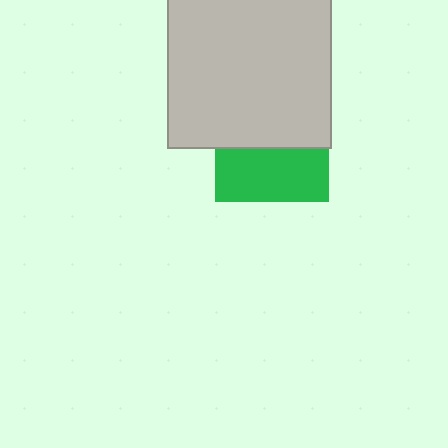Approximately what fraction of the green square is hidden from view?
Roughly 54% of the green square is hidden behind the light gray square.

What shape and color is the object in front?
The object in front is a light gray square.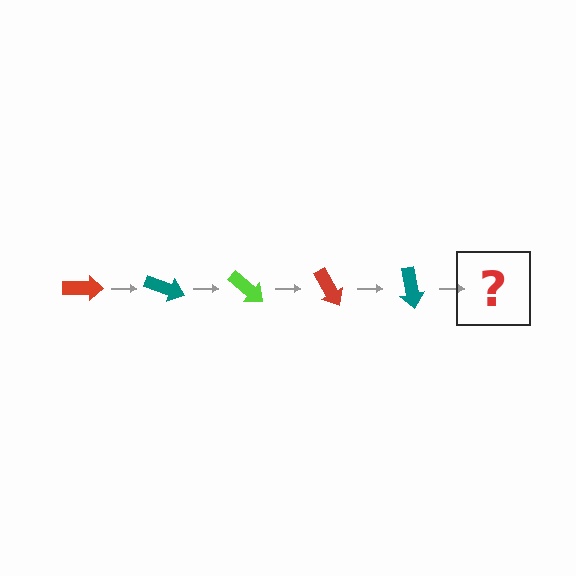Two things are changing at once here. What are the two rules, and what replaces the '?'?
The two rules are that it rotates 20 degrees each step and the color cycles through red, teal, and lime. The '?' should be a lime arrow, rotated 100 degrees from the start.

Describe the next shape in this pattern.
It should be a lime arrow, rotated 100 degrees from the start.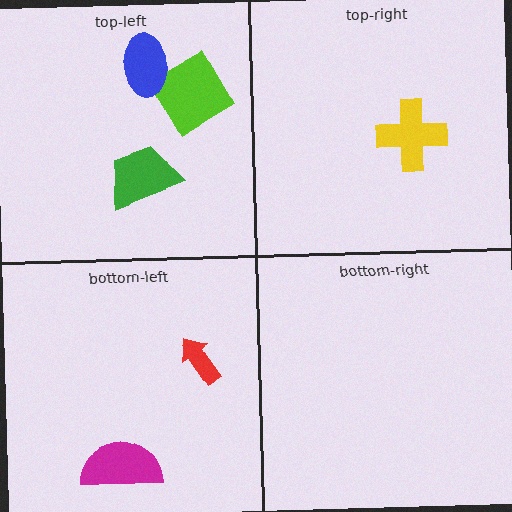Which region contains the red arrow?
The bottom-left region.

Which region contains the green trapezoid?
The top-left region.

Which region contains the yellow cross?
The top-right region.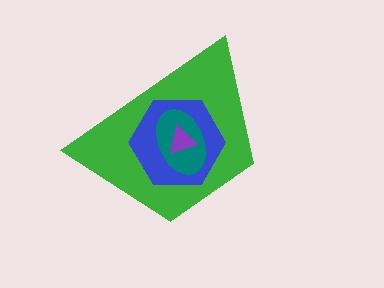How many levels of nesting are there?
4.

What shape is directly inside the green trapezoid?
The blue hexagon.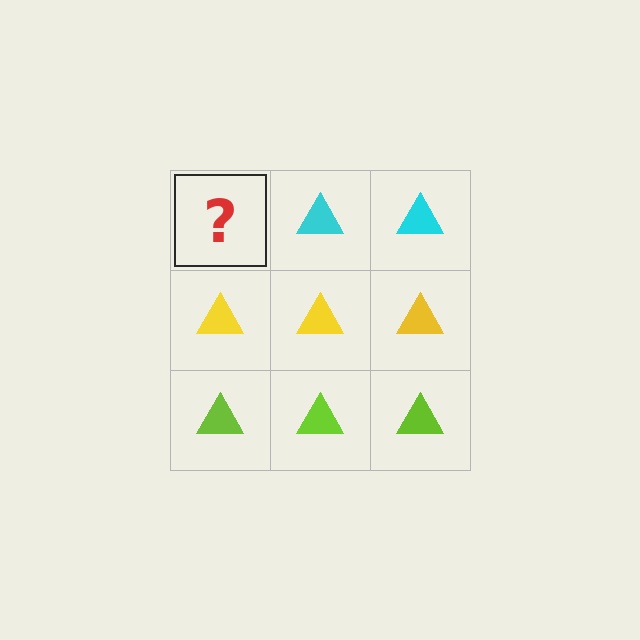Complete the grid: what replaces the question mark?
The question mark should be replaced with a cyan triangle.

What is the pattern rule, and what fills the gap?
The rule is that each row has a consistent color. The gap should be filled with a cyan triangle.